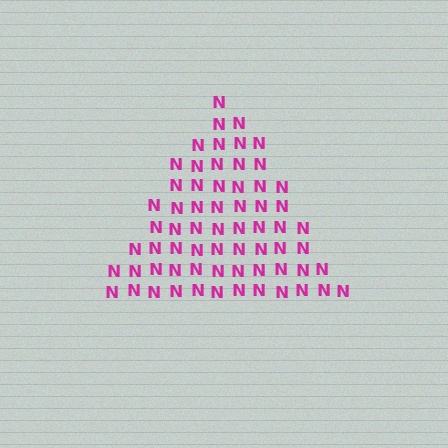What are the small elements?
The small elements are letter N's.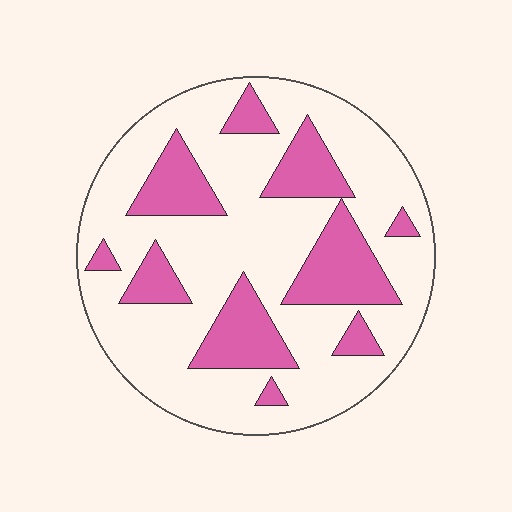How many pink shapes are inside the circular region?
10.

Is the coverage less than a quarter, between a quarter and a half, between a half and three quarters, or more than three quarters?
Between a quarter and a half.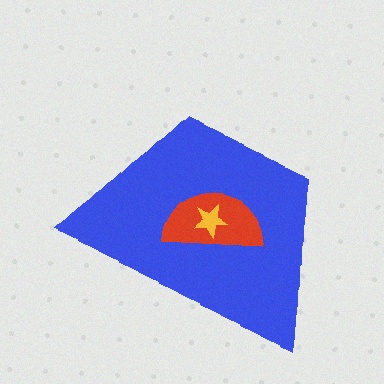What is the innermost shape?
The yellow star.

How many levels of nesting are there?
3.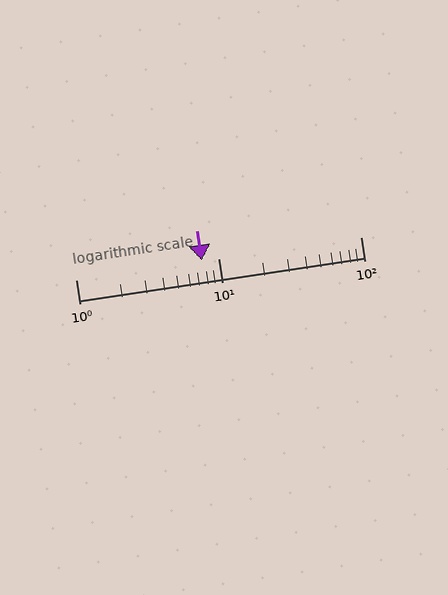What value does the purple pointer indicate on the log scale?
The pointer indicates approximately 7.7.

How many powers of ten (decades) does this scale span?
The scale spans 2 decades, from 1 to 100.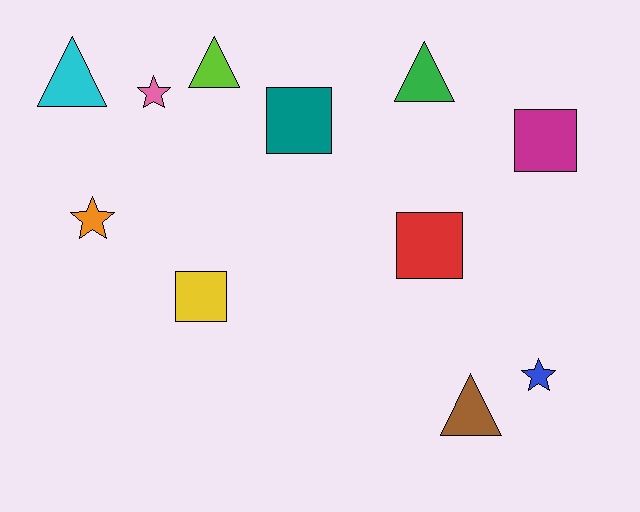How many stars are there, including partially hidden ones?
There are 3 stars.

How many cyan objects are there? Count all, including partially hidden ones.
There is 1 cyan object.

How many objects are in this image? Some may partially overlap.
There are 11 objects.